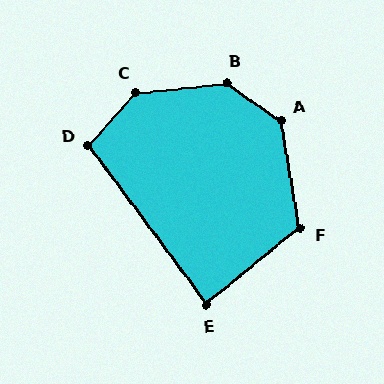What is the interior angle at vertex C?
Approximately 138 degrees (obtuse).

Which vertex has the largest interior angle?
B, at approximately 139 degrees.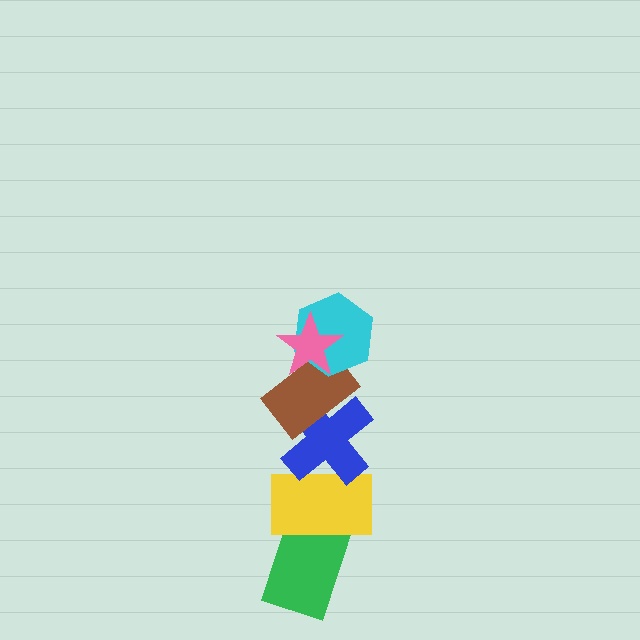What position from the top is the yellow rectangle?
The yellow rectangle is 5th from the top.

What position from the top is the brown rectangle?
The brown rectangle is 3rd from the top.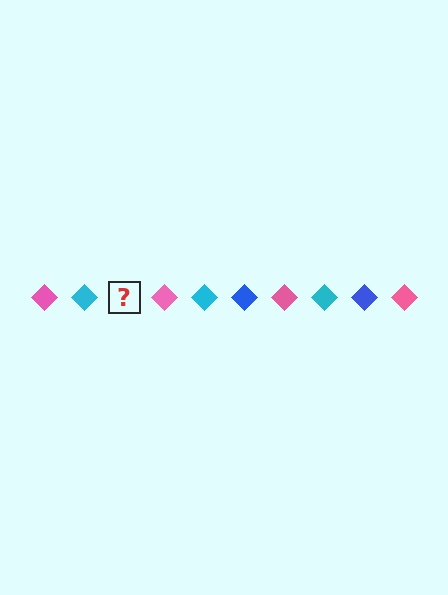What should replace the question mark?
The question mark should be replaced with a blue diamond.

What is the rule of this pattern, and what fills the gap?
The rule is that the pattern cycles through pink, cyan, blue diamonds. The gap should be filled with a blue diamond.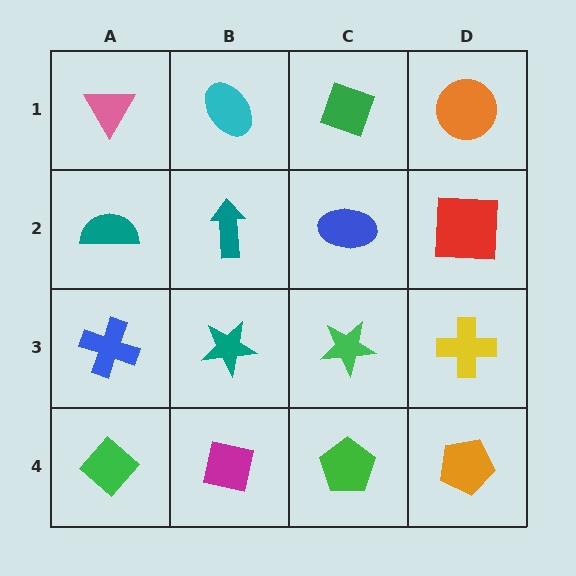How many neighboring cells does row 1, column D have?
2.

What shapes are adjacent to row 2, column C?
A green diamond (row 1, column C), a green star (row 3, column C), a teal arrow (row 2, column B), a red square (row 2, column D).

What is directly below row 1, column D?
A red square.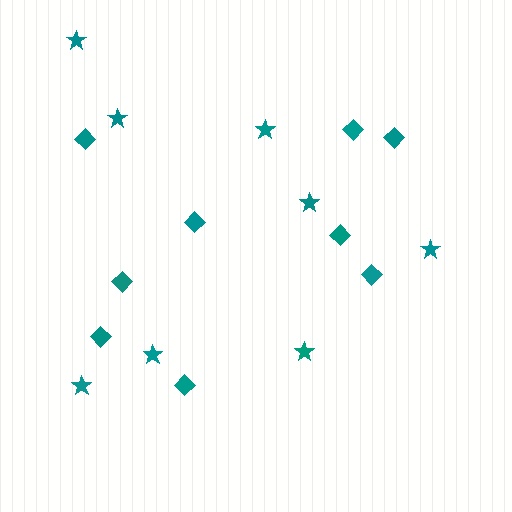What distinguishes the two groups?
There are 2 groups: one group of stars (8) and one group of diamonds (9).